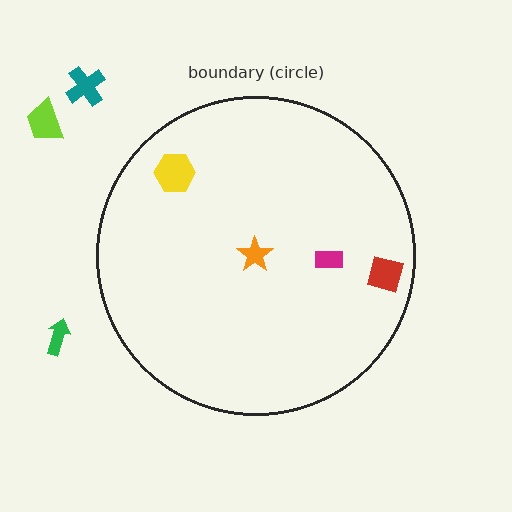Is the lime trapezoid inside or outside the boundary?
Outside.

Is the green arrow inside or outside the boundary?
Outside.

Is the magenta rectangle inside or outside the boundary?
Inside.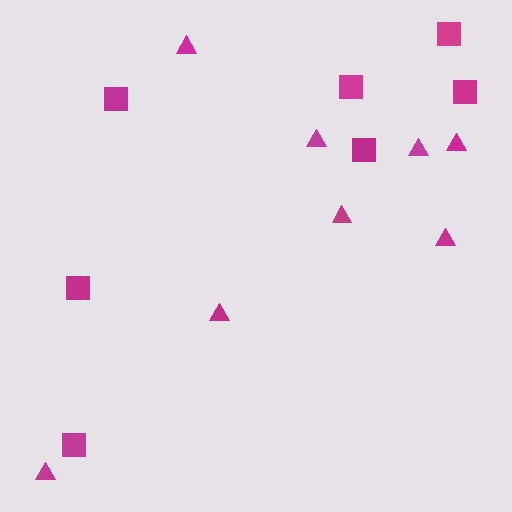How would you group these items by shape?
There are 2 groups: one group of squares (7) and one group of triangles (8).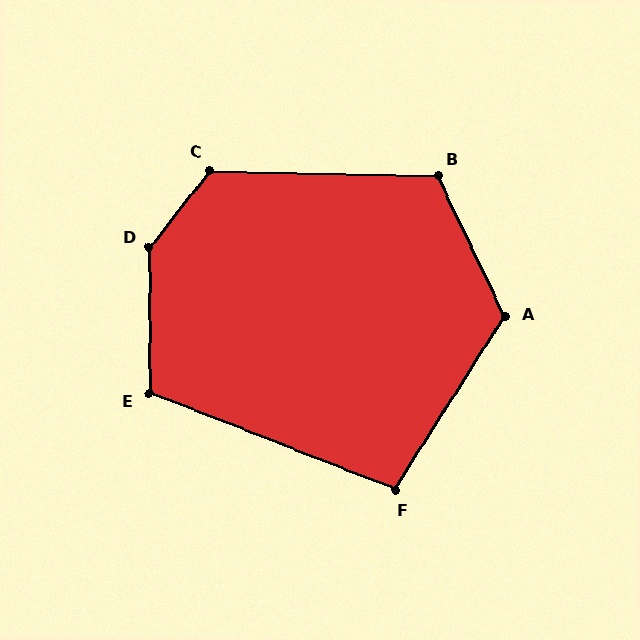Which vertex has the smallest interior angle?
F, at approximately 101 degrees.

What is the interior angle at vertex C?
Approximately 127 degrees (obtuse).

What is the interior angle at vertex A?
Approximately 122 degrees (obtuse).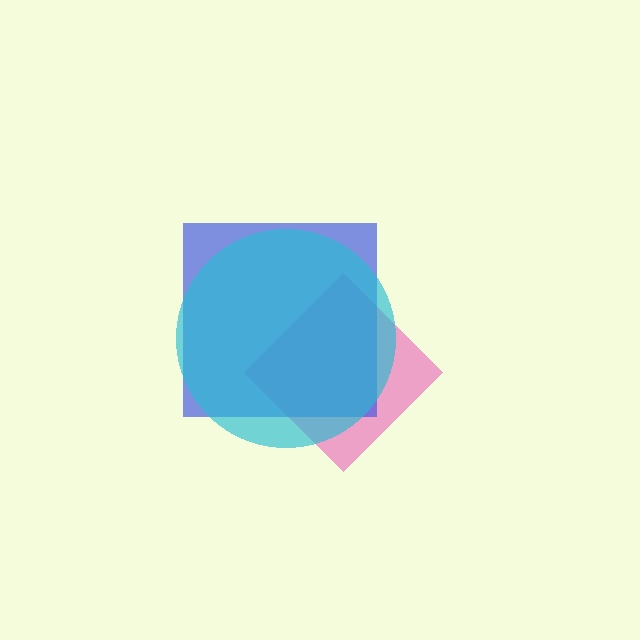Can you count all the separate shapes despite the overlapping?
Yes, there are 3 separate shapes.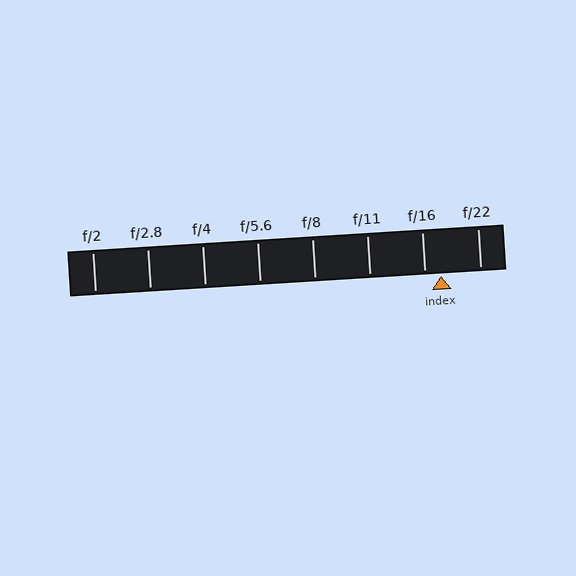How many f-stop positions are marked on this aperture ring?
There are 8 f-stop positions marked.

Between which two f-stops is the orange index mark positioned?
The index mark is between f/16 and f/22.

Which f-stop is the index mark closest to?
The index mark is closest to f/16.